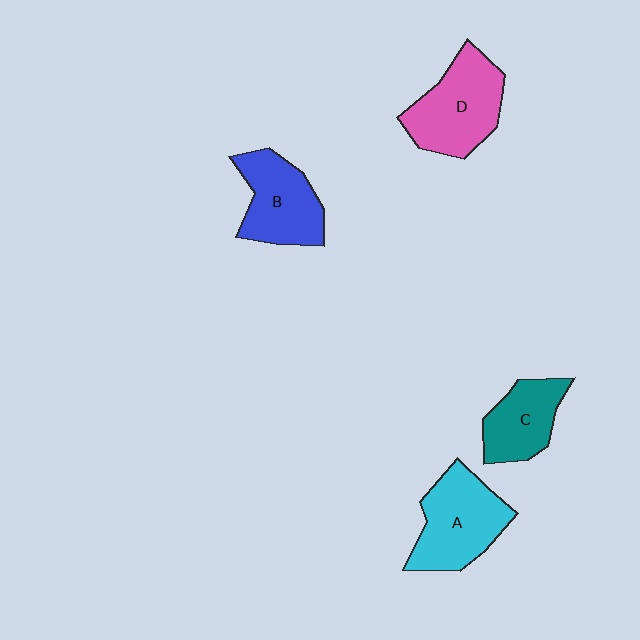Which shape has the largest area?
Shape D (pink).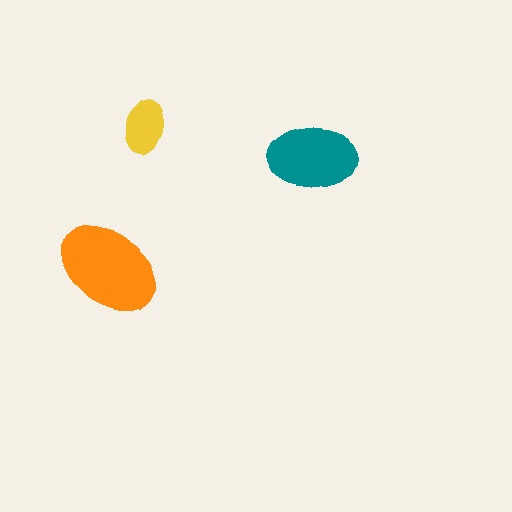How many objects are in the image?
There are 3 objects in the image.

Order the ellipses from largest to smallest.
the orange one, the teal one, the yellow one.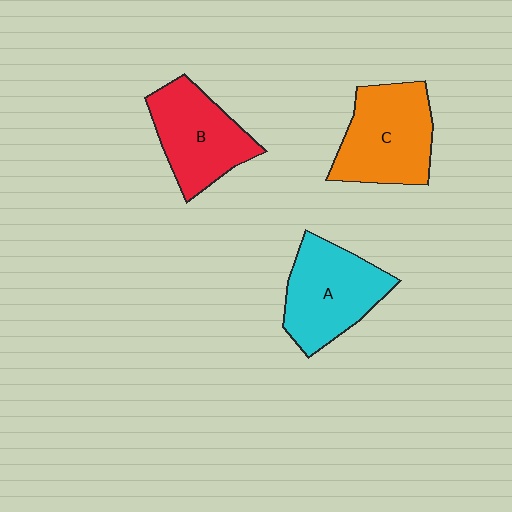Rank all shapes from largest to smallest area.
From largest to smallest: C (orange), A (cyan), B (red).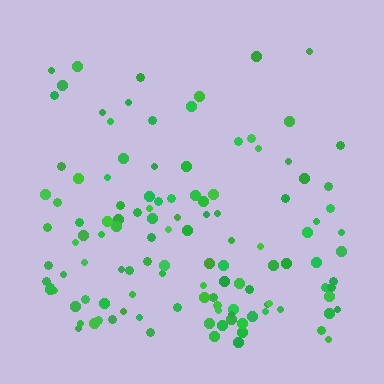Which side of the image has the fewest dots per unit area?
The top.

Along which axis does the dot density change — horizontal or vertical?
Vertical.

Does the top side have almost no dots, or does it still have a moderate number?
Still a moderate number, just noticeably fewer than the bottom.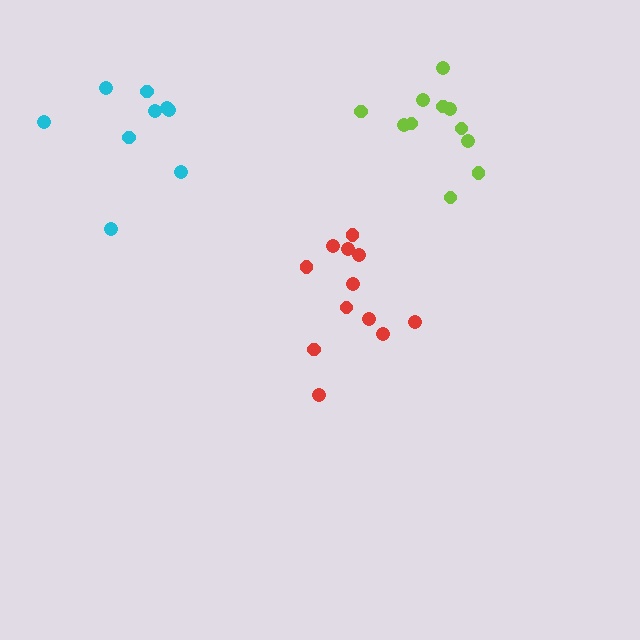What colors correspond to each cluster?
The clusters are colored: red, cyan, lime.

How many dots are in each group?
Group 1: 12 dots, Group 2: 9 dots, Group 3: 11 dots (32 total).